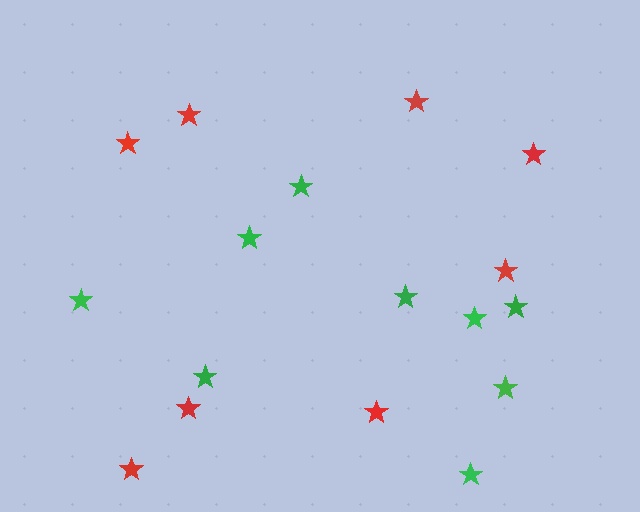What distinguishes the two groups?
There are 2 groups: one group of green stars (9) and one group of red stars (8).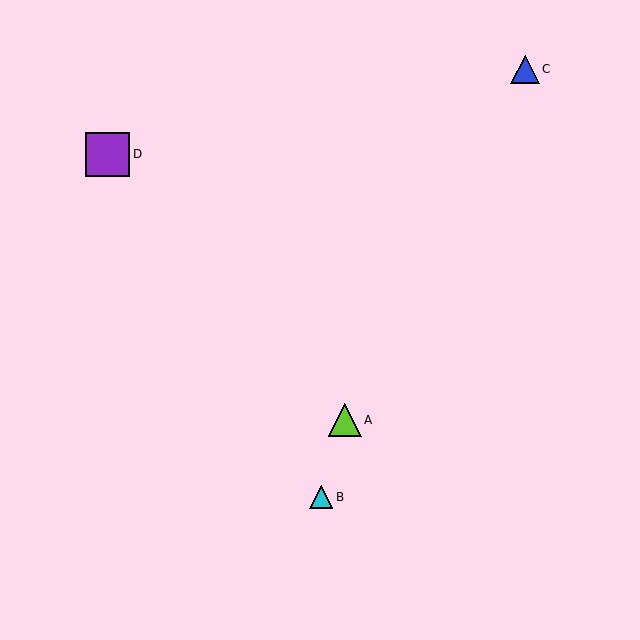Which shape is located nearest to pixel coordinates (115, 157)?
The purple square (labeled D) at (108, 154) is nearest to that location.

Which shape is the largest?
The purple square (labeled D) is the largest.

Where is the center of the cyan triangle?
The center of the cyan triangle is at (321, 497).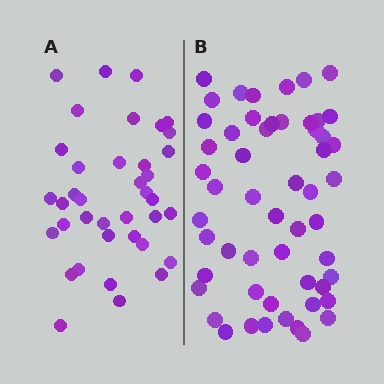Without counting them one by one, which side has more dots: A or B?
Region B (the right region) has more dots.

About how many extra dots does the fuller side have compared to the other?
Region B has approximately 15 more dots than region A.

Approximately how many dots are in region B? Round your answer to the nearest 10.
About 50 dots. (The exact count is 54, which rounds to 50.)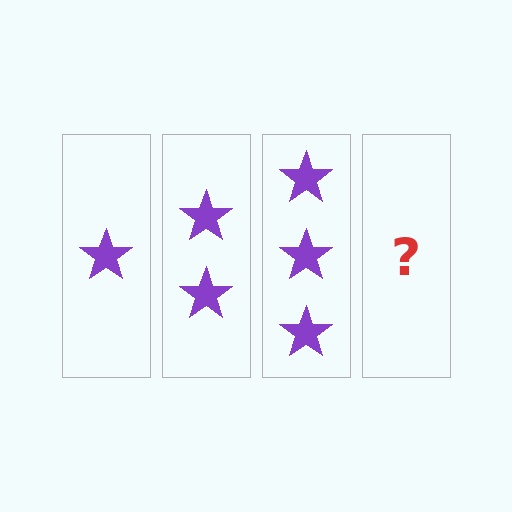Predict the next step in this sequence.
The next step is 4 stars.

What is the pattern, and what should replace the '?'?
The pattern is that each step adds one more star. The '?' should be 4 stars.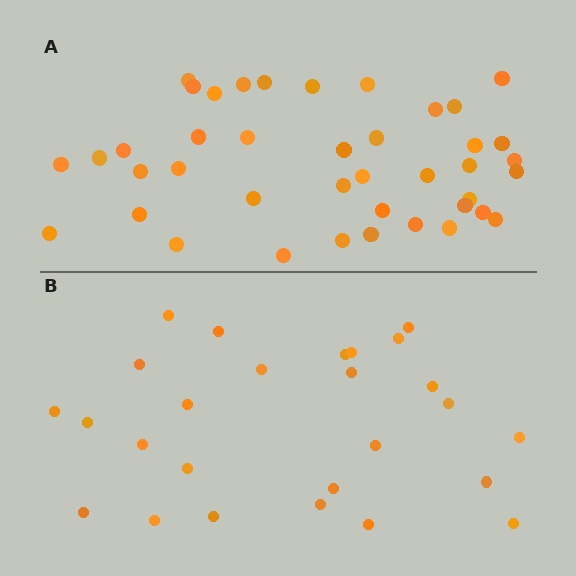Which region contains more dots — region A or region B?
Region A (the top region) has more dots.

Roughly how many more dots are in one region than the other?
Region A has approximately 15 more dots than region B.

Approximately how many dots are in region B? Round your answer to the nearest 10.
About 30 dots. (The exact count is 26, which rounds to 30.)